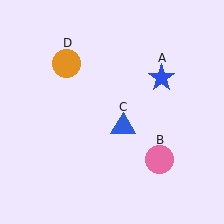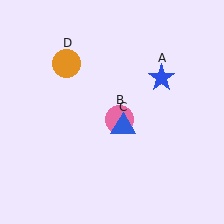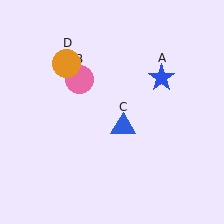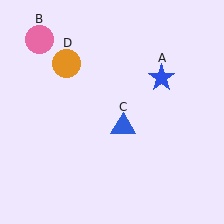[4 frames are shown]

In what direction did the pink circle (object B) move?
The pink circle (object B) moved up and to the left.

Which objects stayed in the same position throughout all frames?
Blue star (object A) and blue triangle (object C) and orange circle (object D) remained stationary.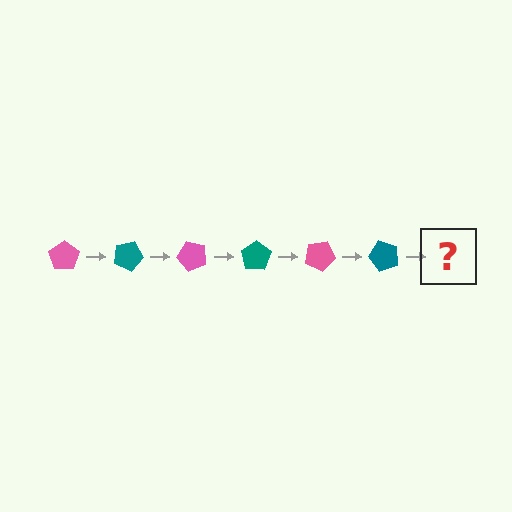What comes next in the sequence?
The next element should be a pink pentagon, rotated 150 degrees from the start.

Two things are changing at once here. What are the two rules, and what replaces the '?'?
The two rules are that it rotates 25 degrees each step and the color cycles through pink and teal. The '?' should be a pink pentagon, rotated 150 degrees from the start.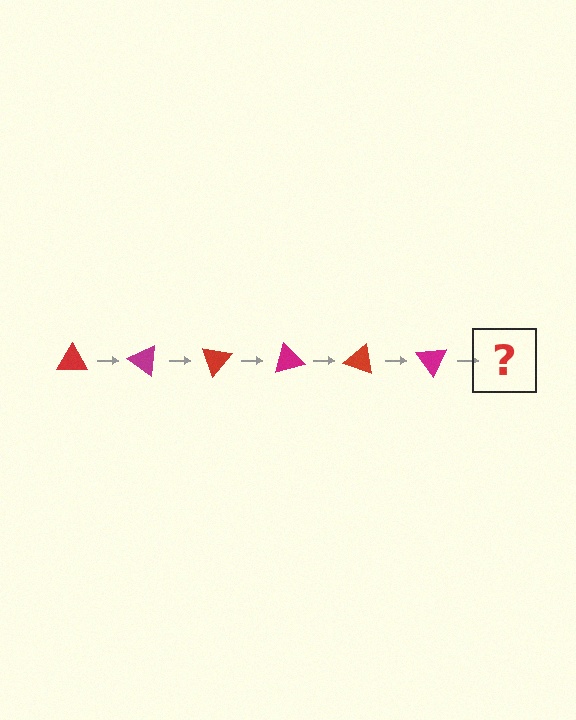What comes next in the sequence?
The next element should be a red triangle, rotated 210 degrees from the start.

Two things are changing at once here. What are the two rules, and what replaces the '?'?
The two rules are that it rotates 35 degrees each step and the color cycles through red and magenta. The '?' should be a red triangle, rotated 210 degrees from the start.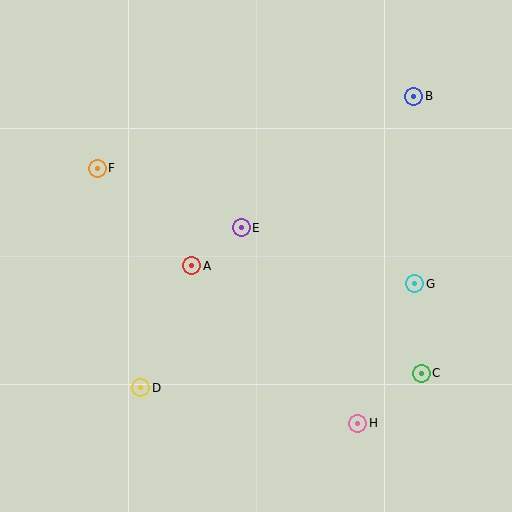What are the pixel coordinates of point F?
Point F is at (97, 168).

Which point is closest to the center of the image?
Point E at (241, 228) is closest to the center.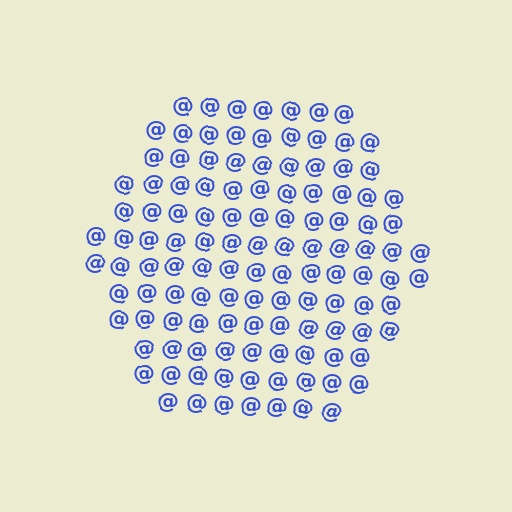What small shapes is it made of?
It is made of small at signs.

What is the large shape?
The large shape is a hexagon.